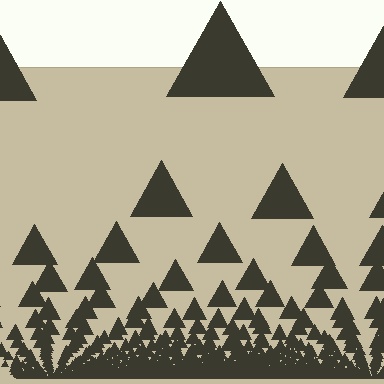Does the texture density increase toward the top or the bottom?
Density increases toward the bottom.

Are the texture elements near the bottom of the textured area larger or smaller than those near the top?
Smaller. The gradient is inverted — elements near the bottom are smaller and denser.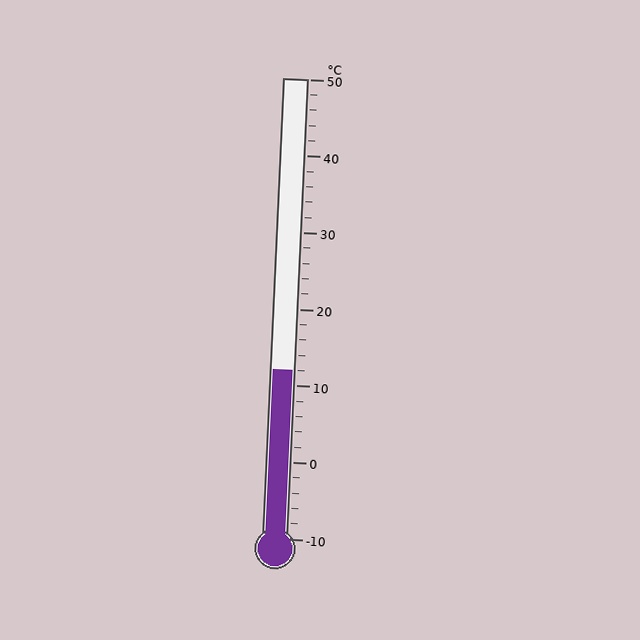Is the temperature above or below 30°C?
The temperature is below 30°C.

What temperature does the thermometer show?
The thermometer shows approximately 12°C.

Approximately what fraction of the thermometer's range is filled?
The thermometer is filled to approximately 35% of its range.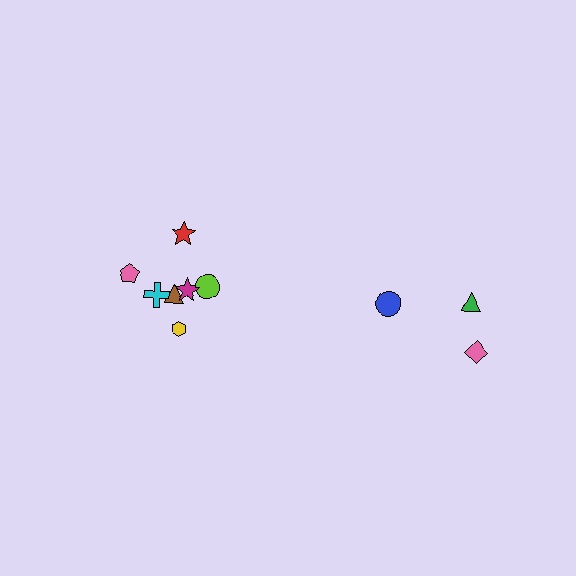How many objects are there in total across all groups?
There are 10 objects.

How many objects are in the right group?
There are 3 objects.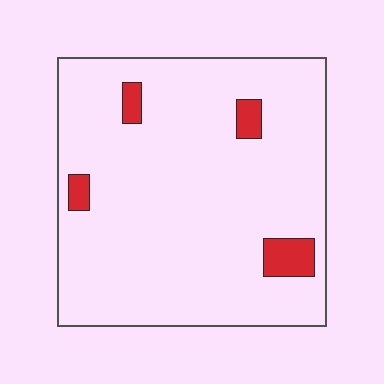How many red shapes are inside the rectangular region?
4.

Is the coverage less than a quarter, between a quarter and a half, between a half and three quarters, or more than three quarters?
Less than a quarter.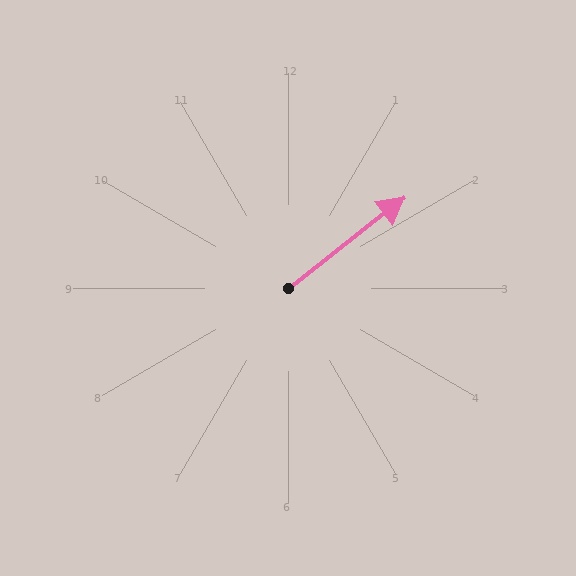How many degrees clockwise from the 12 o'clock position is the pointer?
Approximately 52 degrees.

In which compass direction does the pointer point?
Northeast.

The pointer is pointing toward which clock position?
Roughly 2 o'clock.